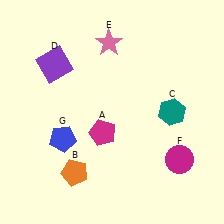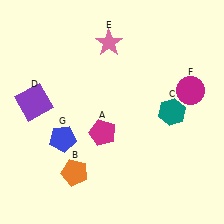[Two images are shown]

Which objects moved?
The objects that moved are: the purple square (D), the magenta circle (F).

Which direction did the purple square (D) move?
The purple square (D) moved down.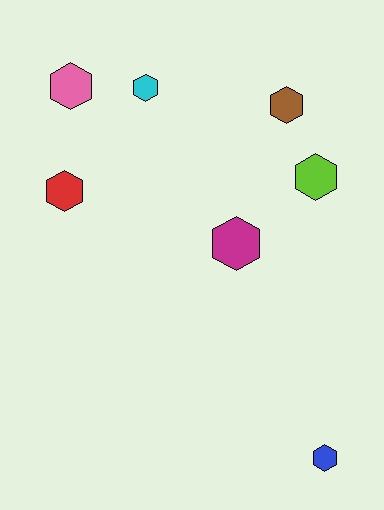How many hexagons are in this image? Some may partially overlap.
There are 7 hexagons.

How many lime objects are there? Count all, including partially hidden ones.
There is 1 lime object.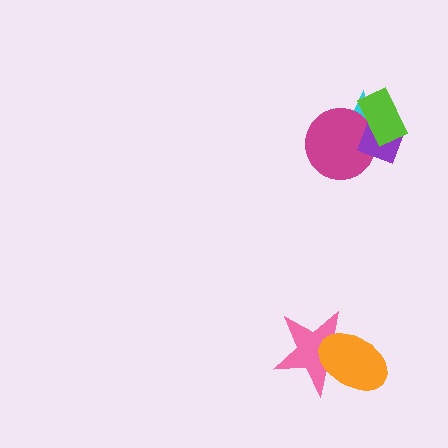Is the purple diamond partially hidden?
Yes, it is partially covered by another shape.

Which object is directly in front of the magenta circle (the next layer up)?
The purple diamond is directly in front of the magenta circle.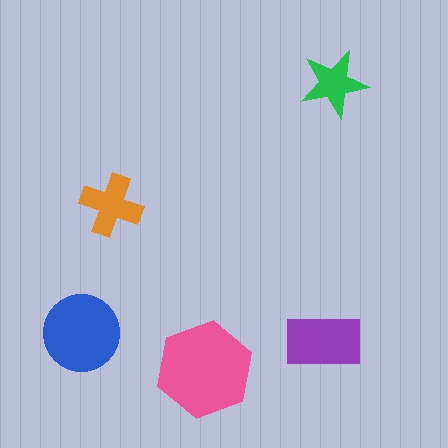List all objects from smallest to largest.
The green star, the orange cross, the purple rectangle, the blue circle, the pink hexagon.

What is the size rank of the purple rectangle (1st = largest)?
3rd.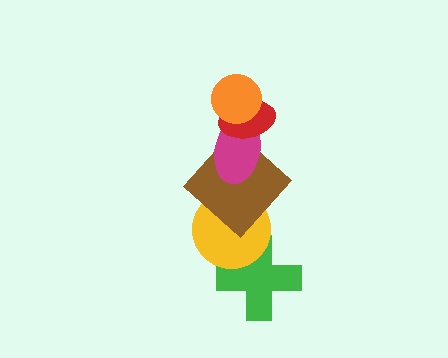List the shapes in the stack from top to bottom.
From top to bottom: the orange circle, the red ellipse, the magenta ellipse, the brown diamond, the yellow circle, the green cross.